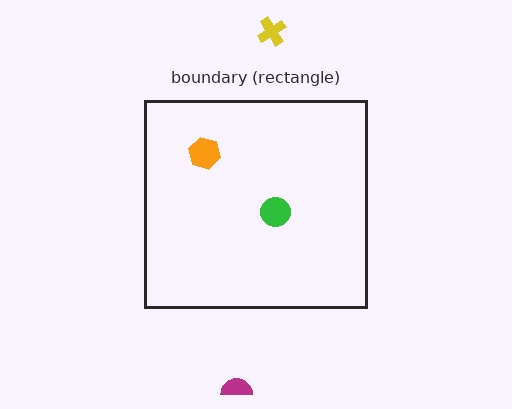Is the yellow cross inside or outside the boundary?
Outside.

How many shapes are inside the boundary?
2 inside, 2 outside.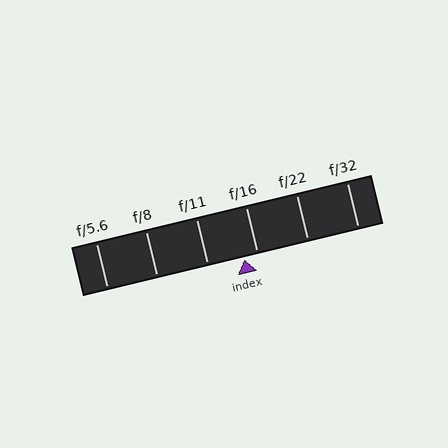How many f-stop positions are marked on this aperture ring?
There are 6 f-stop positions marked.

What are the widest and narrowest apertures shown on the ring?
The widest aperture shown is f/5.6 and the narrowest is f/32.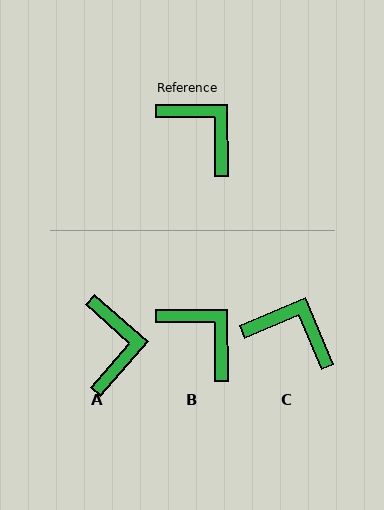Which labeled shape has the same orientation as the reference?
B.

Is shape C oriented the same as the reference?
No, it is off by about 23 degrees.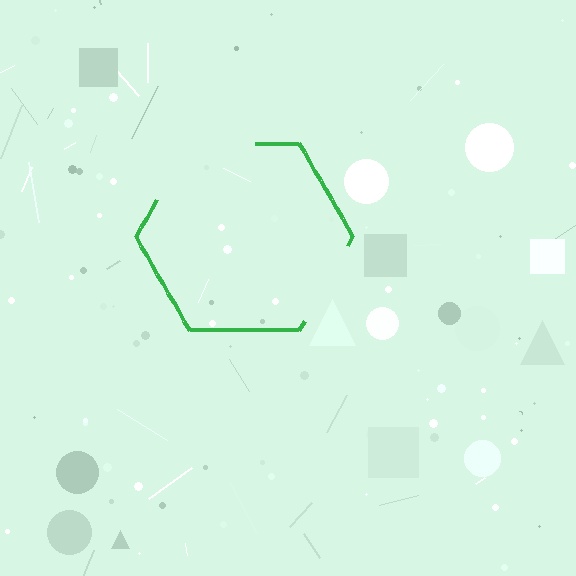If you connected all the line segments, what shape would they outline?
They would outline a hexagon.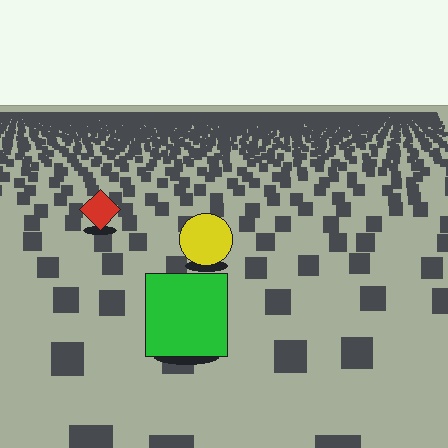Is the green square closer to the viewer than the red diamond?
Yes. The green square is closer — you can tell from the texture gradient: the ground texture is coarser near it.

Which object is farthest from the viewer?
The red diamond is farthest from the viewer. It appears smaller and the ground texture around it is denser.